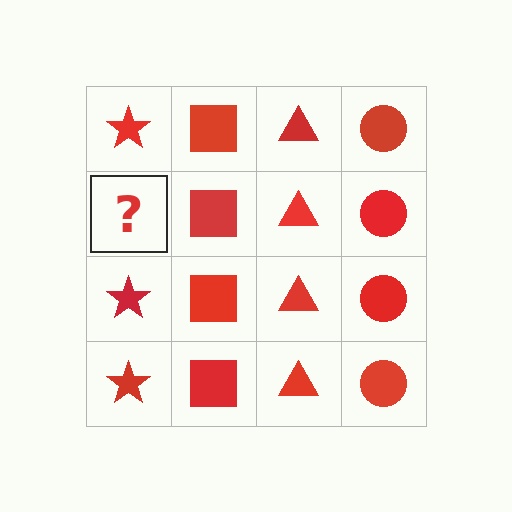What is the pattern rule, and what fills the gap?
The rule is that each column has a consistent shape. The gap should be filled with a red star.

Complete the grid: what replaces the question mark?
The question mark should be replaced with a red star.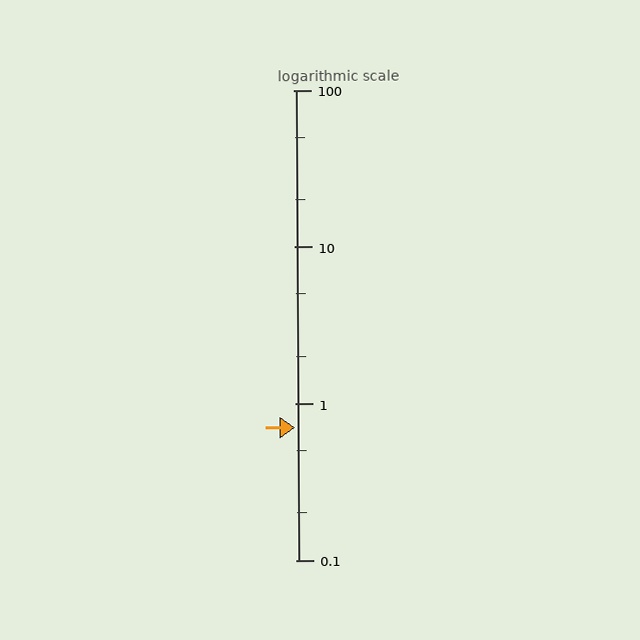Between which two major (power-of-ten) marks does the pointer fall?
The pointer is between 0.1 and 1.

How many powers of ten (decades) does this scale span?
The scale spans 3 decades, from 0.1 to 100.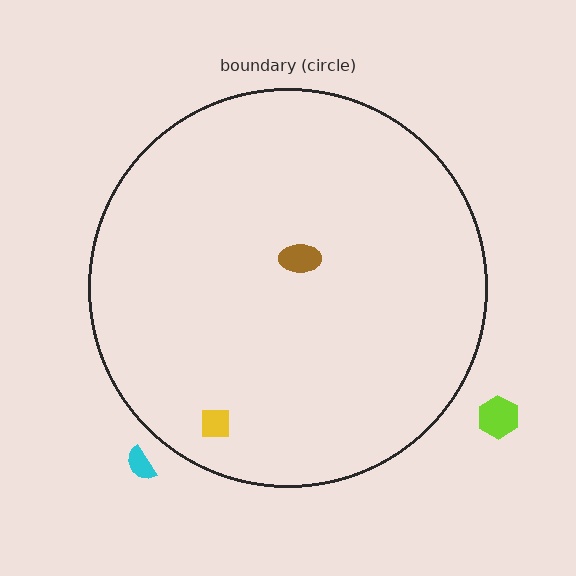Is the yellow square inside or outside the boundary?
Inside.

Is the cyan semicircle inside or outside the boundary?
Outside.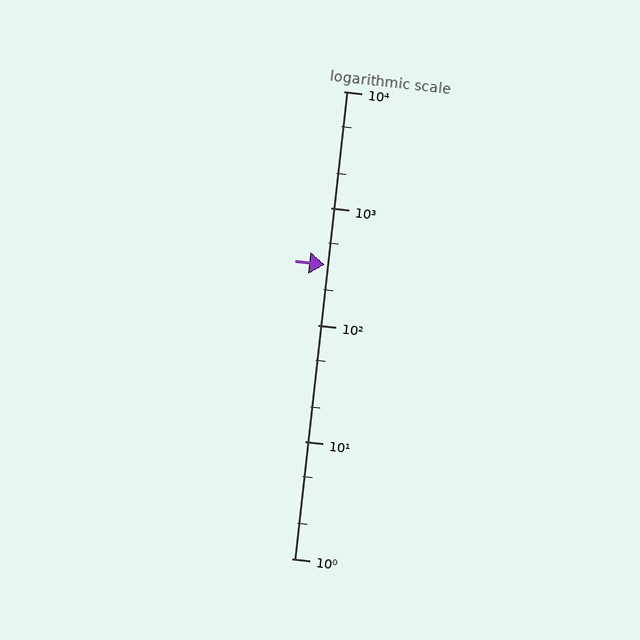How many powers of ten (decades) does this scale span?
The scale spans 4 decades, from 1 to 10000.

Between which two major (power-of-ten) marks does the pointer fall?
The pointer is between 100 and 1000.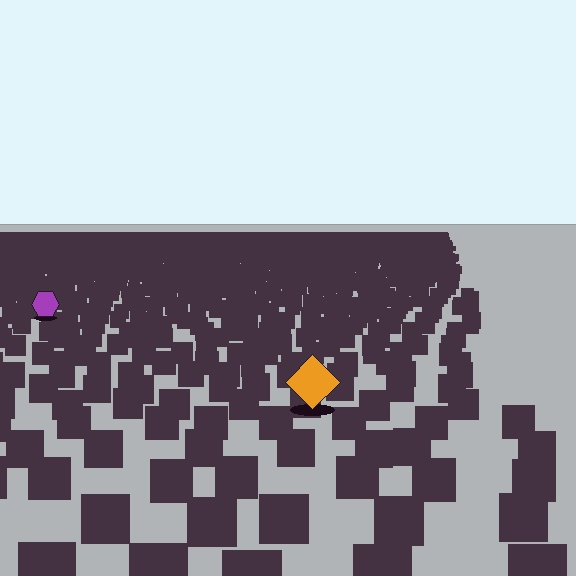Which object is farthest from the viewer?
The purple hexagon is farthest from the viewer. It appears smaller and the ground texture around it is denser.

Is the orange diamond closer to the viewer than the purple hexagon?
Yes. The orange diamond is closer — you can tell from the texture gradient: the ground texture is coarser near it.